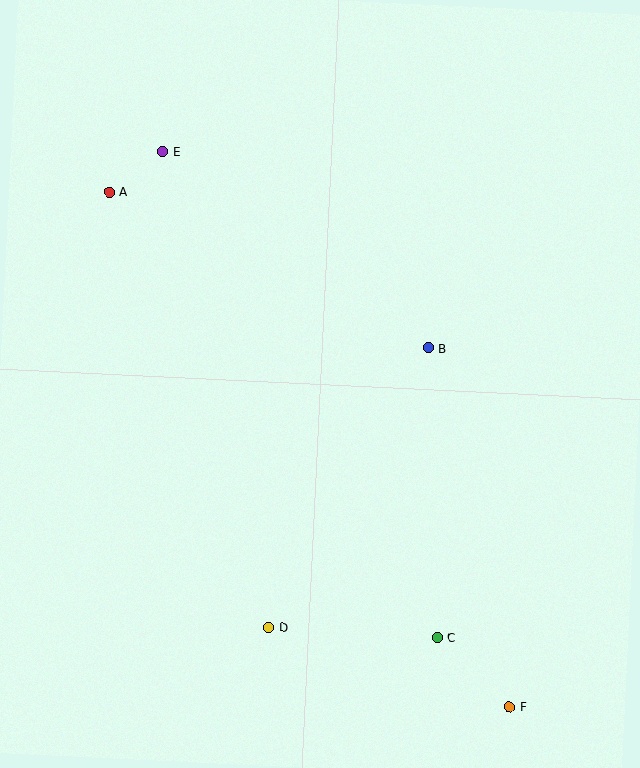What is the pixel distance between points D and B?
The distance between D and B is 321 pixels.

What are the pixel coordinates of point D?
Point D is at (269, 627).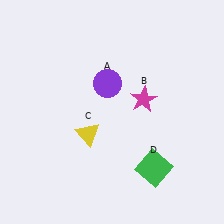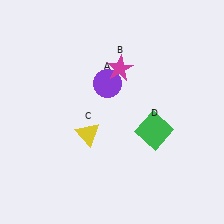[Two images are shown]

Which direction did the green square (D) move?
The green square (D) moved up.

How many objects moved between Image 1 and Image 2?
2 objects moved between the two images.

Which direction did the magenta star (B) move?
The magenta star (B) moved up.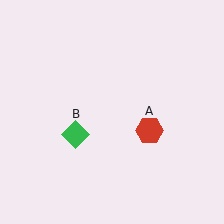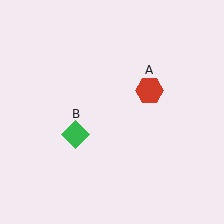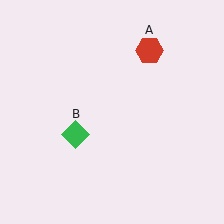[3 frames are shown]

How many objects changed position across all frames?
1 object changed position: red hexagon (object A).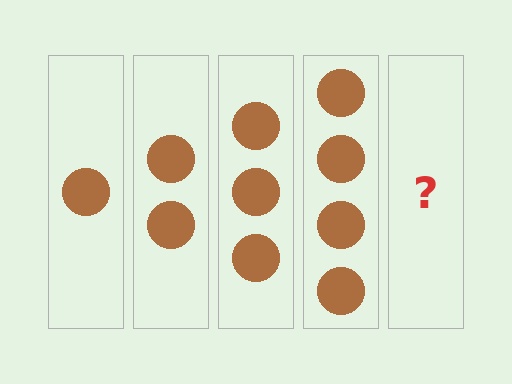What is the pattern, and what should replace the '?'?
The pattern is that each step adds one more circle. The '?' should be 5 circles.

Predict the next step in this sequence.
The next step is 5 circles.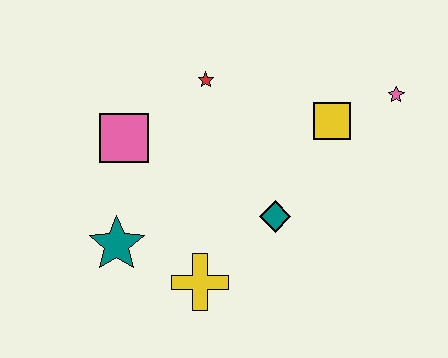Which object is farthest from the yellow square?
The teal star is farthest from the yellow square.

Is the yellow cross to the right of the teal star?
Yes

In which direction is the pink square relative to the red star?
The pink square is to the left of the red star.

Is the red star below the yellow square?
No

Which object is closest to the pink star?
The yellow square is closest to the pink star.